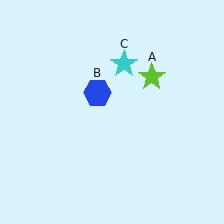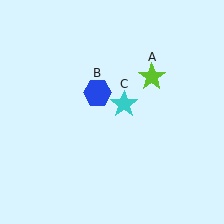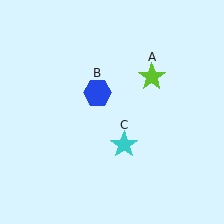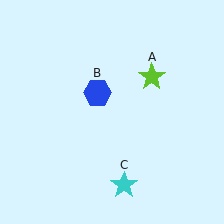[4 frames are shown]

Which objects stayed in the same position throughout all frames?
Lime star (object A) and blue hexagon (object B) remained stationary.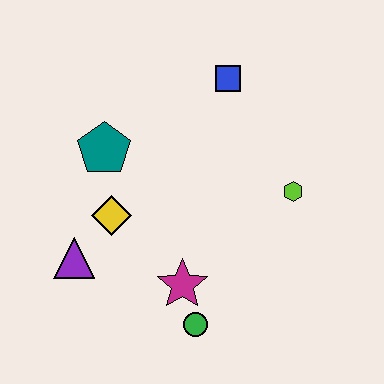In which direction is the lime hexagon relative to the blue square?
The lime hexagon is below the blue square.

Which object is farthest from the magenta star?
The blue square is farthest from the magenta star.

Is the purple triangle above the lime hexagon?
No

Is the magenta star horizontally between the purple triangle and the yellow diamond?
No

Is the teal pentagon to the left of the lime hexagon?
Yes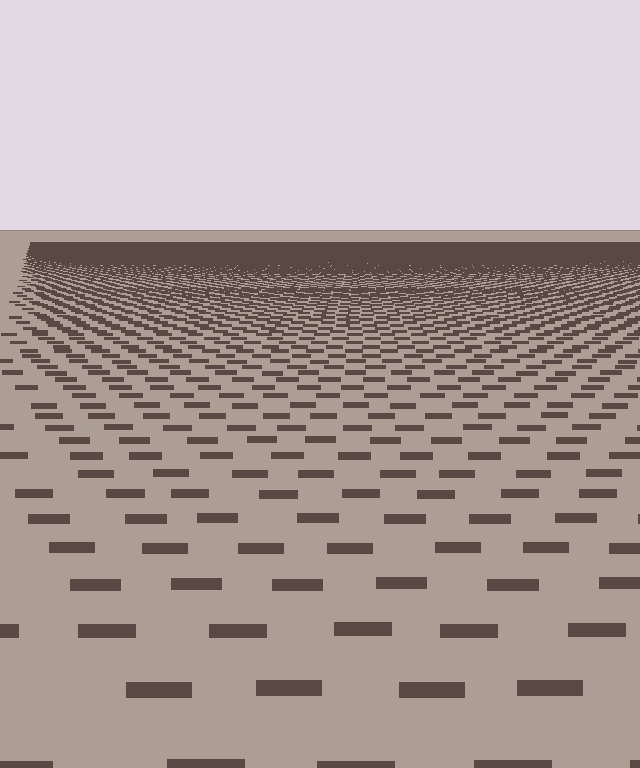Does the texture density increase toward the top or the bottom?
Density increases toward the top.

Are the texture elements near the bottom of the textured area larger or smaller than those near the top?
Larger. Near the bottom, elements are closer to the viewer and appear at a bigger on-screen size.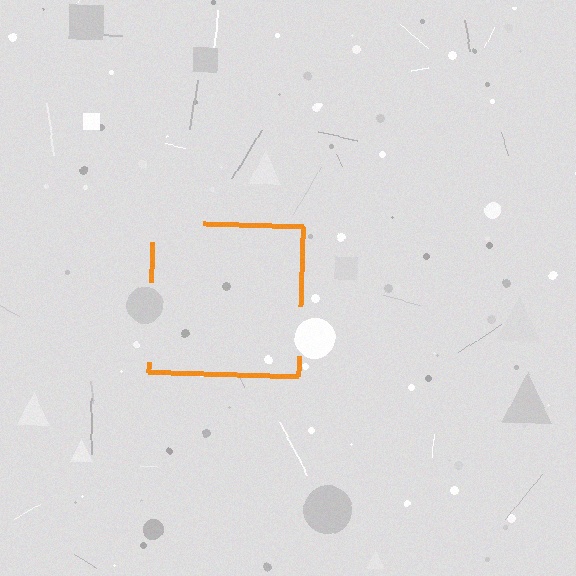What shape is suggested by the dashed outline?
The dashed outline suggests a square.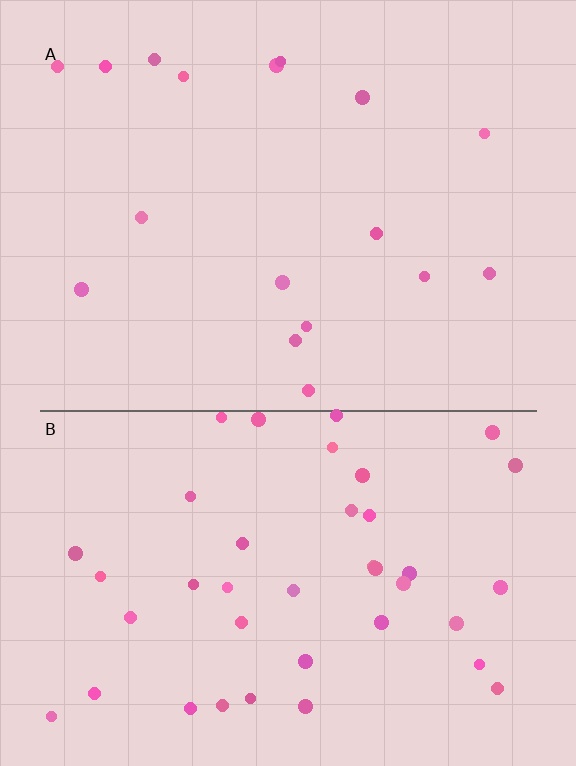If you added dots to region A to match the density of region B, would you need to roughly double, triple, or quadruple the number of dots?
Approximately double.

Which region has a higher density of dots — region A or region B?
B (the bottom).